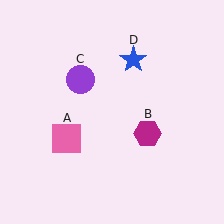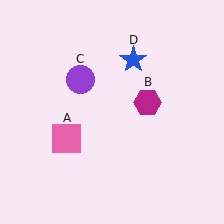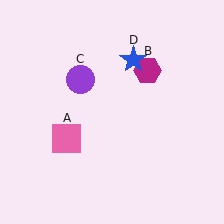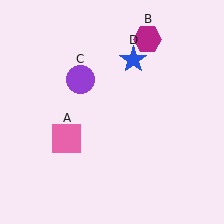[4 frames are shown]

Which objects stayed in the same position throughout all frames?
Pink square (object A) and purple circle (object C) and blue star (object D) remained stationary.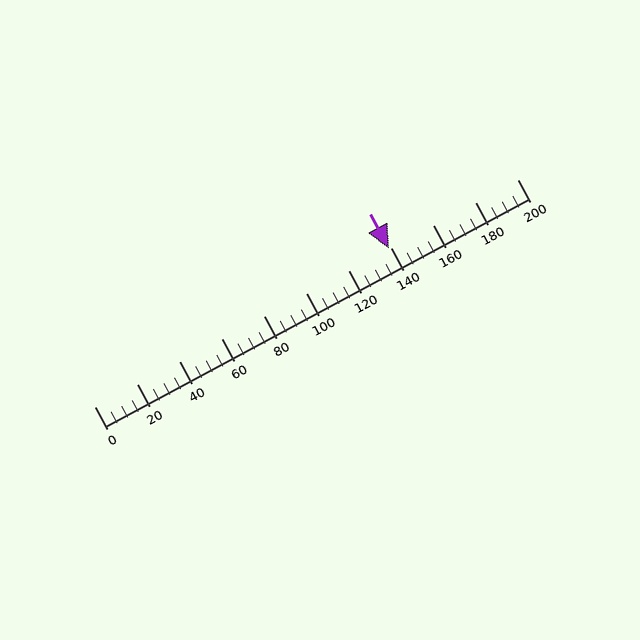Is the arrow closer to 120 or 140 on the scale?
The arrow is closer to 140.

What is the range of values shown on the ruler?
The ruler shows values from 0 to 200.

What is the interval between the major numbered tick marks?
The major tick marks are spaced 20 units apart.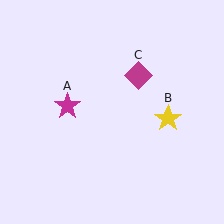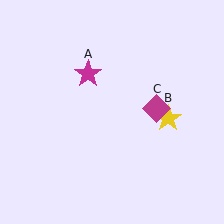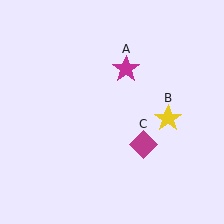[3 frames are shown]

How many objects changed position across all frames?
2 objects changed position: magenta star (object A), magenta diamond (object C).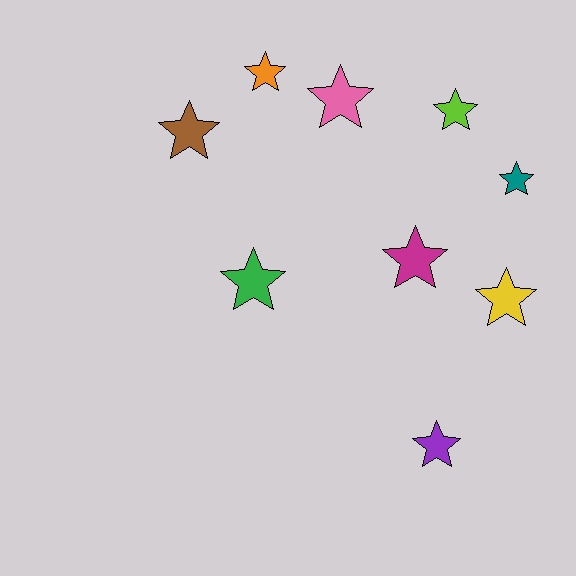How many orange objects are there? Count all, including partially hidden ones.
There is 1 orange object.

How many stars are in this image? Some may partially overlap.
There are 9 stars.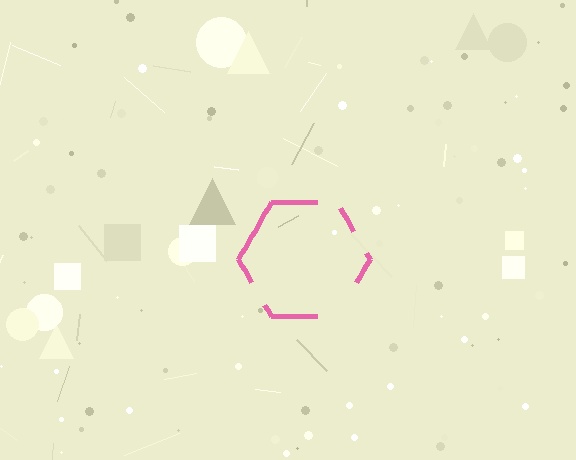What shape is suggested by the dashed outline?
The dashed outline suggests a hexagon.